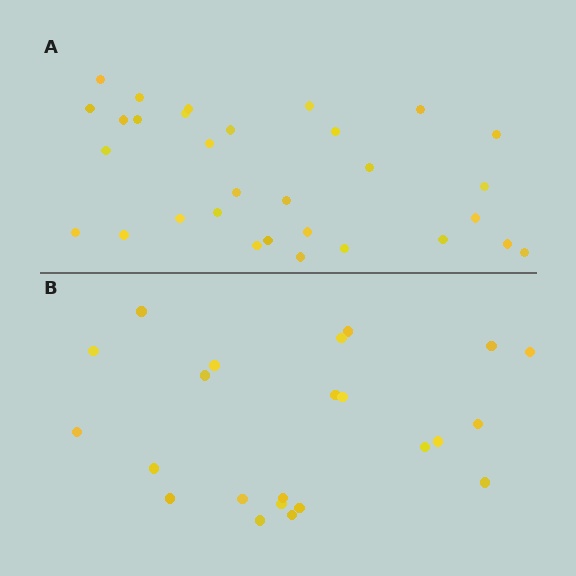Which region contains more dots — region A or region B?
Region A (the top region) has more dots.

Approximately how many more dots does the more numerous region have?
Region A has roughly 8 or so more dots than region B.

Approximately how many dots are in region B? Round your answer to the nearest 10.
About 20 dots. (The exact count is 23, which rounds to 20.)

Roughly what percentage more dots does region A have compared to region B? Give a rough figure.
About 35% more.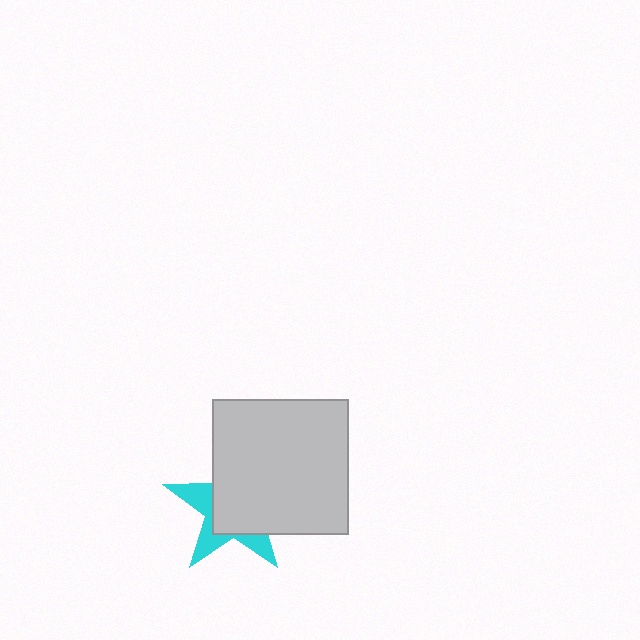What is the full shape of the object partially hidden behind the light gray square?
The partially hidden object is a cyan star.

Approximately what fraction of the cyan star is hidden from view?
Roughly 65% of the cyan star is hidden behind the light gray square.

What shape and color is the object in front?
The object in front is a light gray square.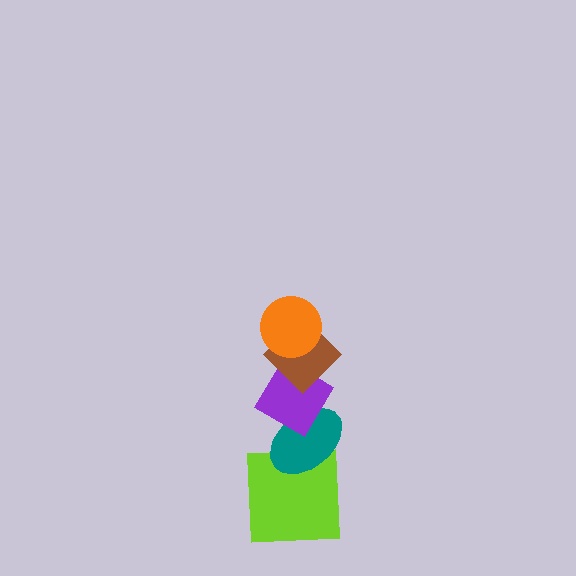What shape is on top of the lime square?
The teal ellipse is on top of the lime square.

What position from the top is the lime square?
The lime square is 5th from the top.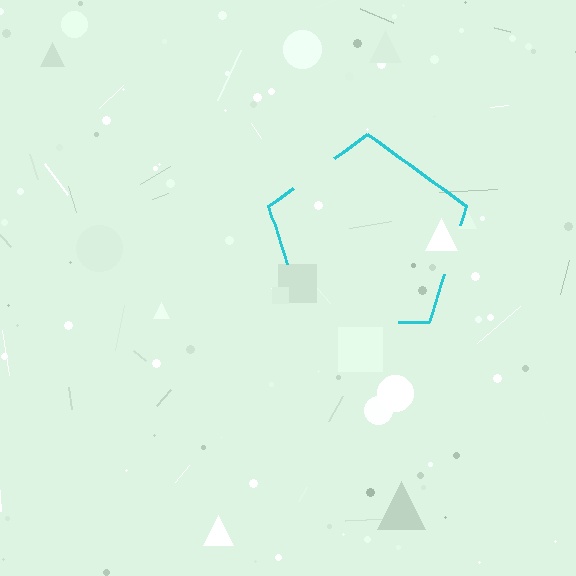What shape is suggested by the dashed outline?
The dashed outline suggests a pentagon.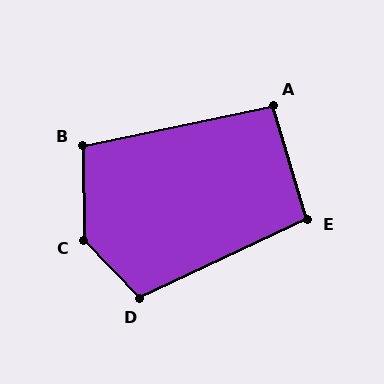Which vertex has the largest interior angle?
C, at approximately 137 degrees.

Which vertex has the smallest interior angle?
A, at approximately 95 degrees.